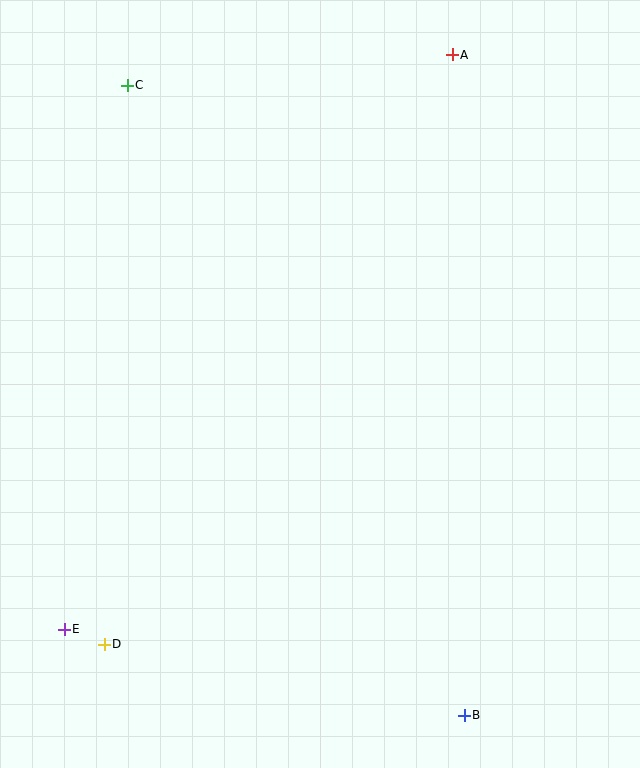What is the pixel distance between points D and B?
The distance between D and B is 367 pixels.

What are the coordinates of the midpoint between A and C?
The midpoint between A and C is at (290, 70).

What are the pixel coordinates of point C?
Point C is at (127, 85).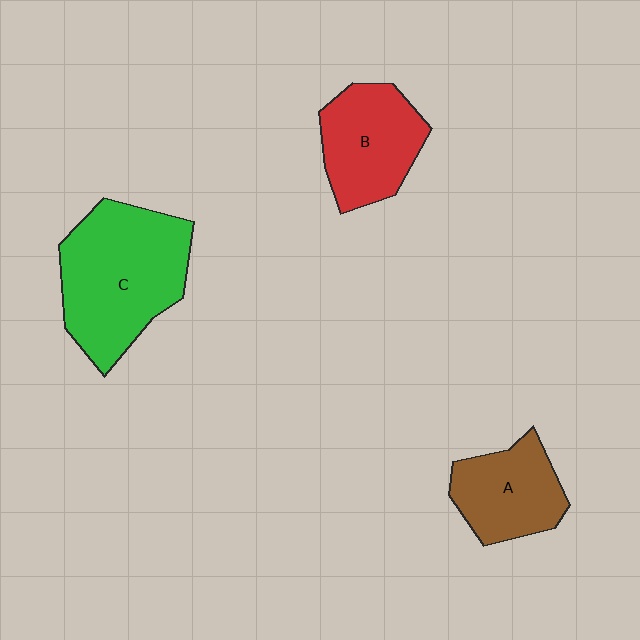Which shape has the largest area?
Shape C (green).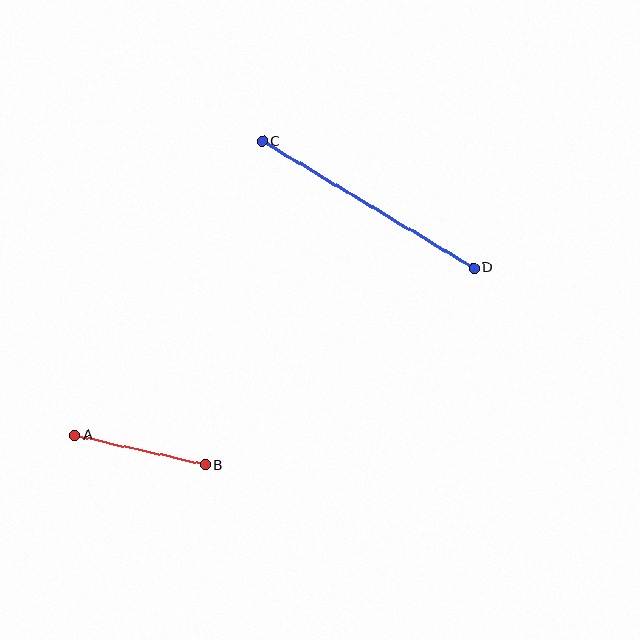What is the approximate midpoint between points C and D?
The midpoint is at approximately (368, 204) pixels.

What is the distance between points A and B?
The distance is approximately 134 pixels.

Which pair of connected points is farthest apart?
Points C and D are farthest apart.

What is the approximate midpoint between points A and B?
The midpoint is at approximately (140, 450) pixels.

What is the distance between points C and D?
The distance is approximately 247 pixels.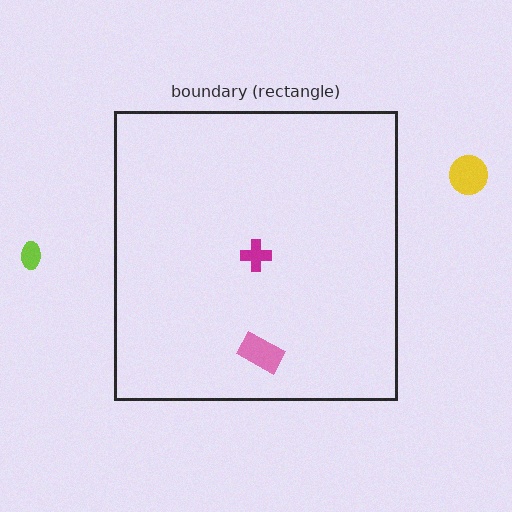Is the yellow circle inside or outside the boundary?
Outside.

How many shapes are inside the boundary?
2 inside, 2 outside.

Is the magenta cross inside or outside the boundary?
Inside.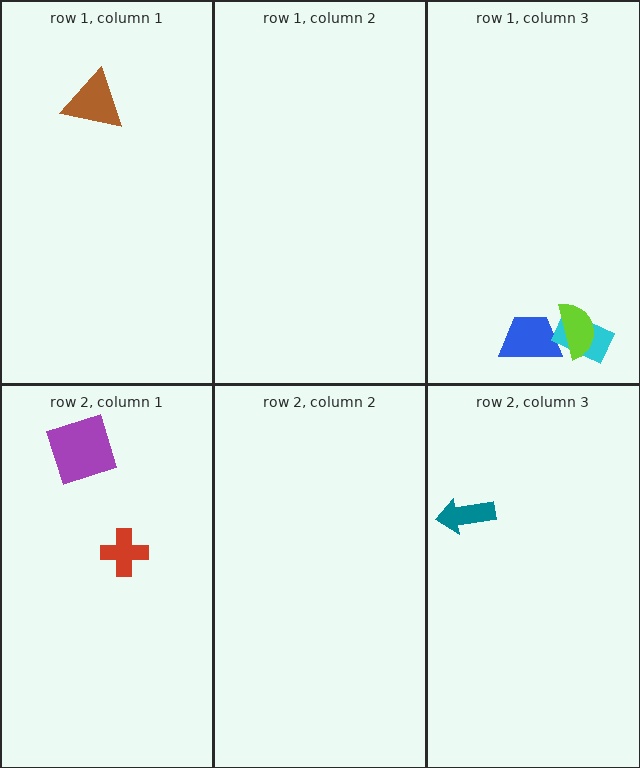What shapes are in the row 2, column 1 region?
The red cross, the purple square.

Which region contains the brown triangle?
The row 1, column 1 region.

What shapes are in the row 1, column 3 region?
The blue trapezoid, the cyan rectangle, the lime semicircle.